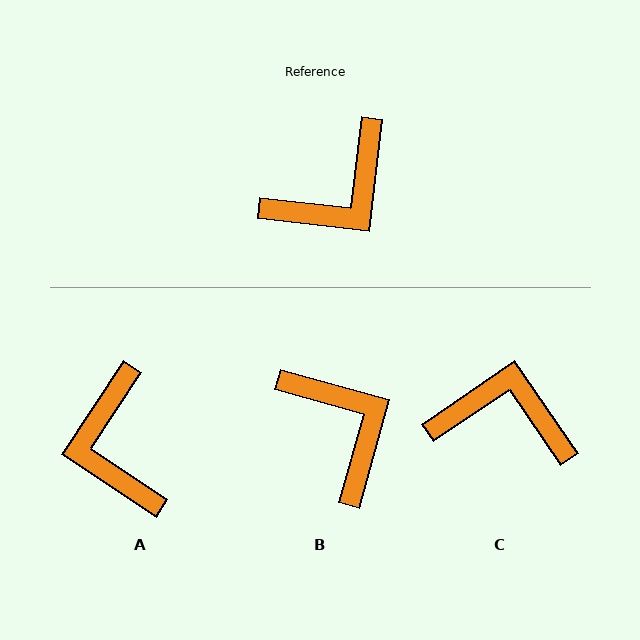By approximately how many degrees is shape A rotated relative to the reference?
Approximately 117 degrees clockwise.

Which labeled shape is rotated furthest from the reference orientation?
C, about 131 degrees away.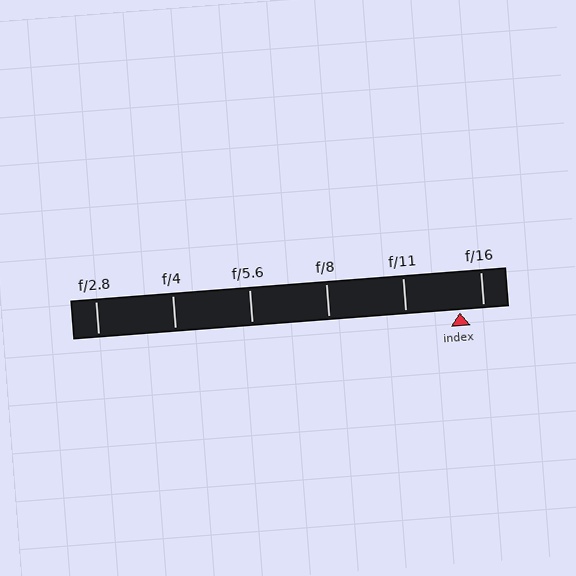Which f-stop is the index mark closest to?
The index mark is closest to f/16.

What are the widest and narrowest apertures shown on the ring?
The widest aperture shown is f/2.8 and the narrowest is f/16.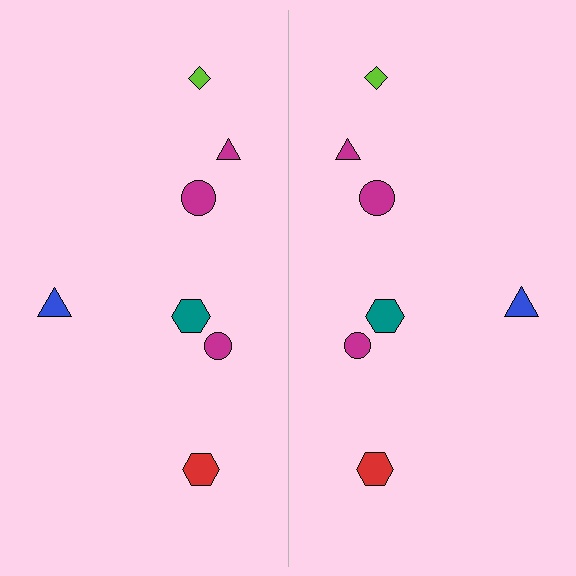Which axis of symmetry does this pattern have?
The pattern has a vertical axis of symmetry running through the center of the image.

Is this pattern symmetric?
Yes, this pattern has bilateral (reflection) symmetry.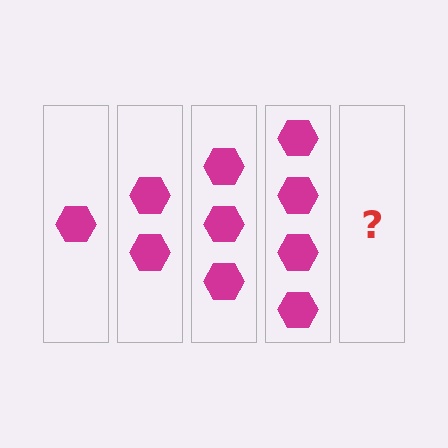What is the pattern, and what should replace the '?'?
The pattern is that each step adds one more hexagon. The '?' should be 5 hexagons.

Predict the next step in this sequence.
The next step is 5 hexagons.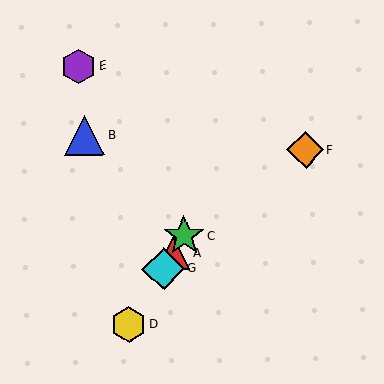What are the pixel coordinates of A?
Object A is at (173, 253).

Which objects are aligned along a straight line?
Objects A, C, D, G are aligned along a straight line.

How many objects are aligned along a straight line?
4 objects (A, C, D, G) are aligned along a straight line.